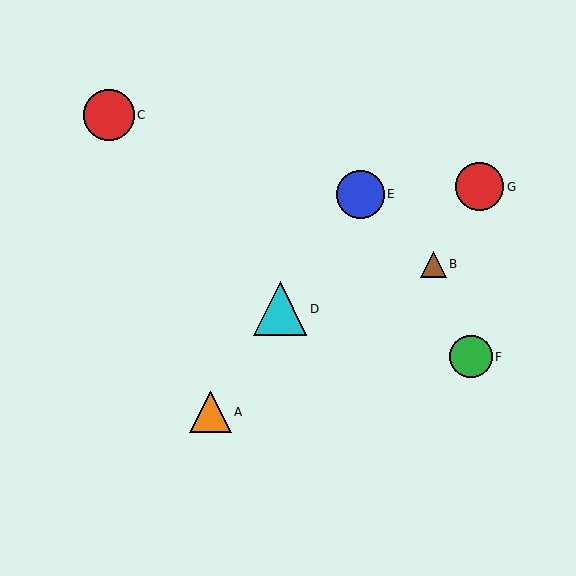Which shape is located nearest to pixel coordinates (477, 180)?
The red circle (labeled G) at (480, 187) is nearest to that location.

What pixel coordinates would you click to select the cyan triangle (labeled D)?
Click at (280, 309) to select the cyan triangle D.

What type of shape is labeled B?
Shape B is a brown triangle.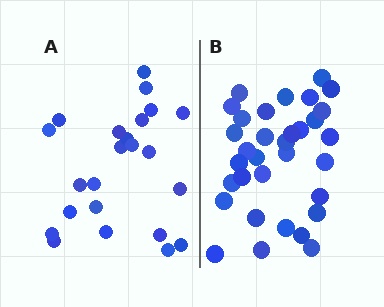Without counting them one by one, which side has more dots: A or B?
Region B (the right region) has more dots.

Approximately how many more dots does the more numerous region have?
Region B has roughly 10 or so more dots than region A.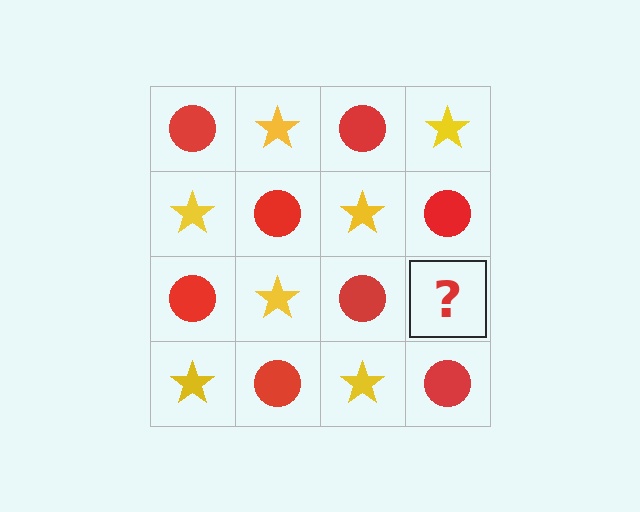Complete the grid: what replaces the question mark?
The question mark should be replaced with a yellow star.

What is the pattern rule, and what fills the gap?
The rule is that it alternates red circle and yellow star in a checkerboard pattern. The gap should be filled with a yellow star.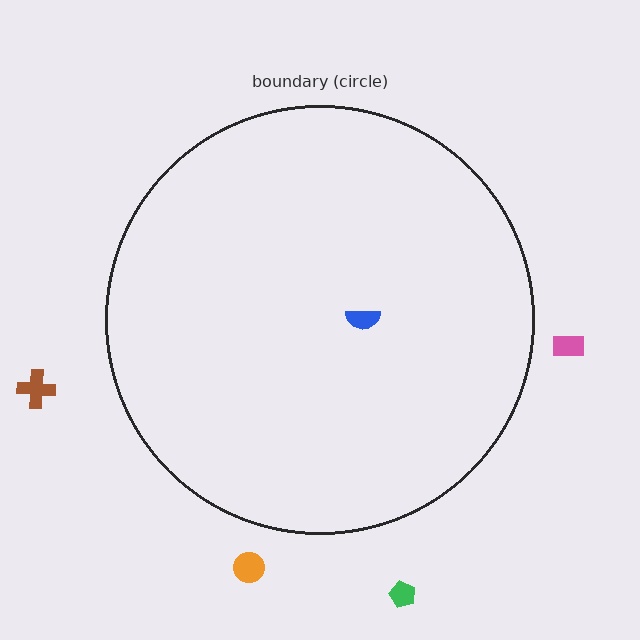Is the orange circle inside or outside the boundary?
Outside.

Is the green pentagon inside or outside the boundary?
Outside.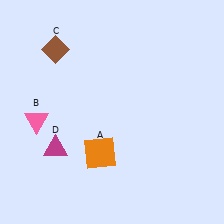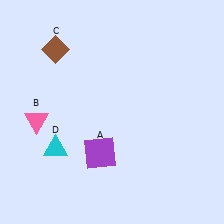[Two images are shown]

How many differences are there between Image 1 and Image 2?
There are 2 differences between the two images.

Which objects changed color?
A changed from orange to purple. D changed from magenta to cyan.